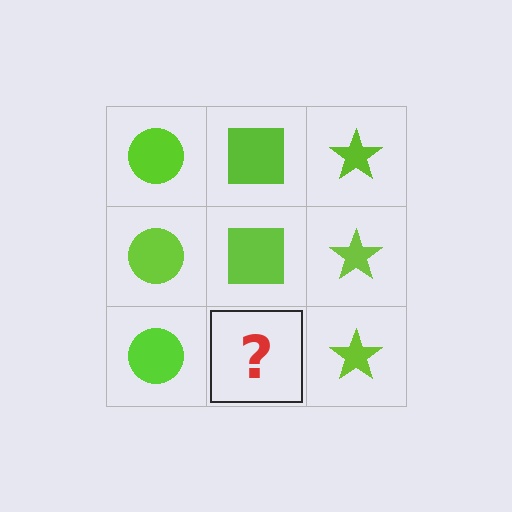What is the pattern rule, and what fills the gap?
The rule is that each column has a consistent shape. The gap should be filled with a lime square.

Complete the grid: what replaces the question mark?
The question mark should be replaced with a lime square.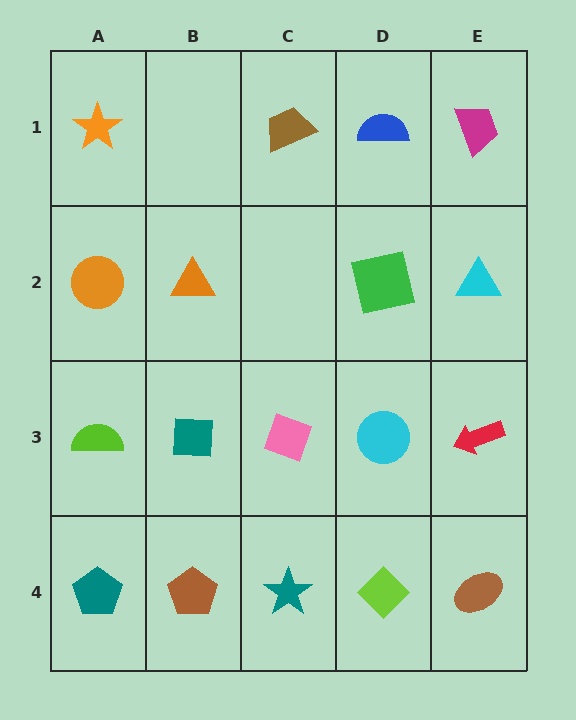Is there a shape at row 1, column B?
No, that cell is empty.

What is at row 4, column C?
A teal star.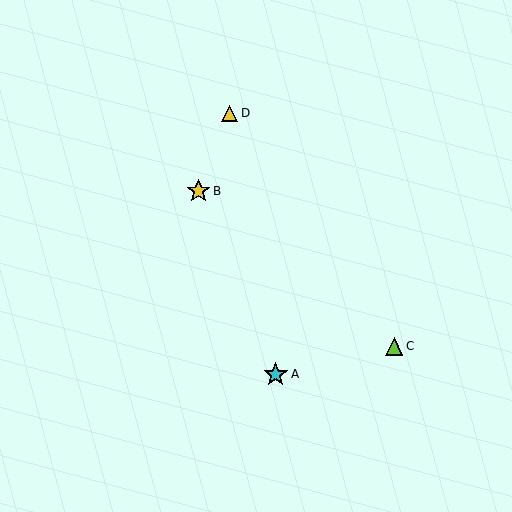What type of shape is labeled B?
Shape B is a yellow star.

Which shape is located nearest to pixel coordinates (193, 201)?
The yellow star (labeled B) at (199, 191) is nearest to that location.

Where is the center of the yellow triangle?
The center of the yellow triangle is at (230, 113).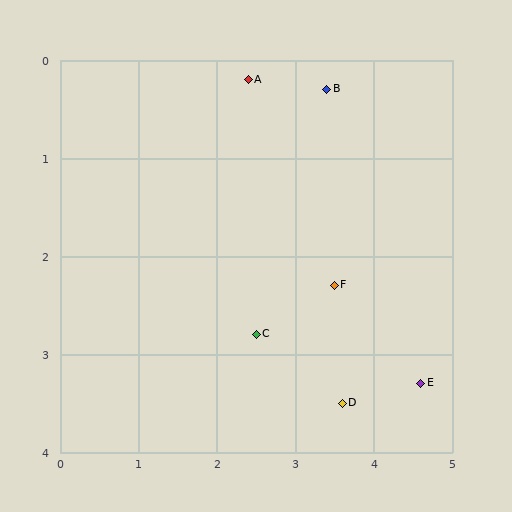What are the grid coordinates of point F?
Point F is at approximately (3.5, 2.3).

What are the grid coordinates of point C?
Point C is at approximately (2.5, 2.8).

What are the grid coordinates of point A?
Point A is at approximately (2.4, 0.2).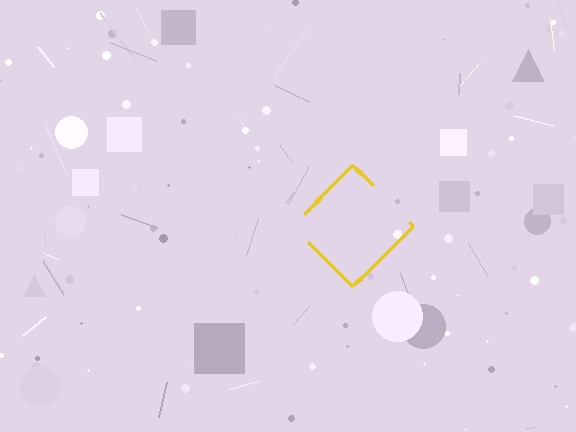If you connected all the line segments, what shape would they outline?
They would outline a diamond.